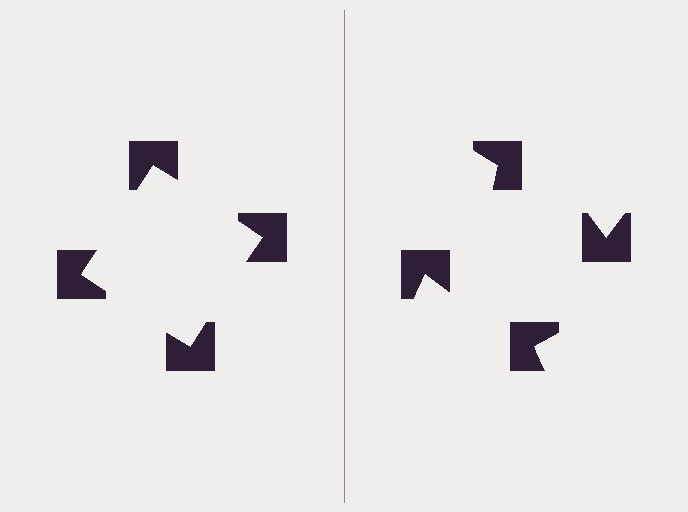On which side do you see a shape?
An illusory square appears on the left side. On the right side the wedge cuts are rotated, so no coherent shape forms.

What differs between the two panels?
The notched squares are positioned identically on both sides; only the wedge orientations differ. On the left they align to a square; on the right they are misaligned.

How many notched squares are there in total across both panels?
8 — 4 on each side.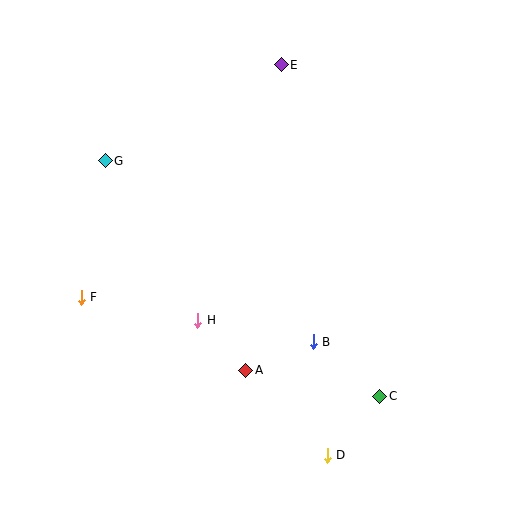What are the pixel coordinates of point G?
Point G is at (105, 161).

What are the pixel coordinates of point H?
Point H is at (198, 320).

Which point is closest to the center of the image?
Point H at (198, 320) is closest to the center.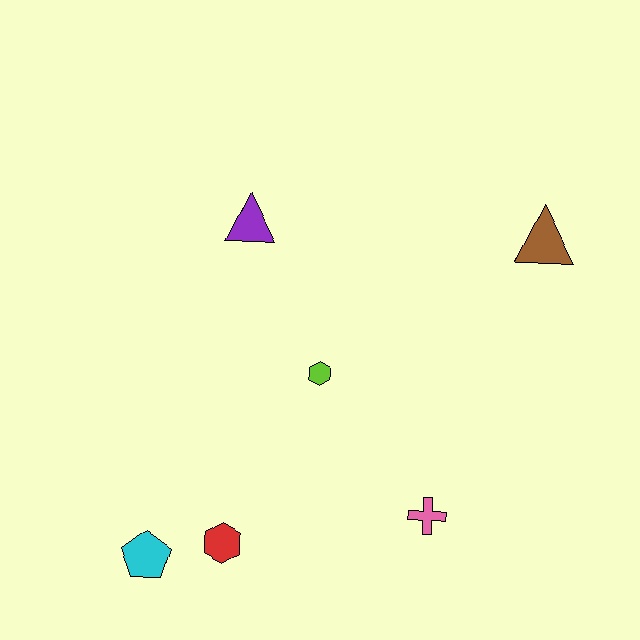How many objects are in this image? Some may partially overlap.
There are 6 objects.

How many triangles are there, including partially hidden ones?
There are 2 triangles.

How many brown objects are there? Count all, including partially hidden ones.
There is 1 brown object.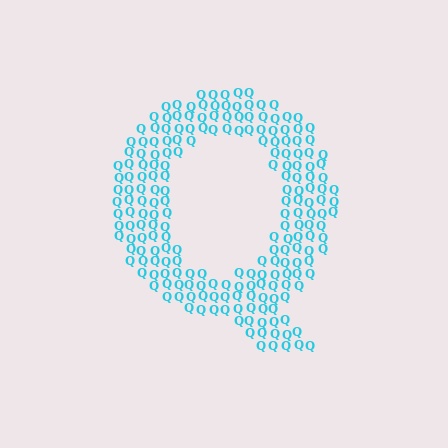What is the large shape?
The large shape is the letter Q.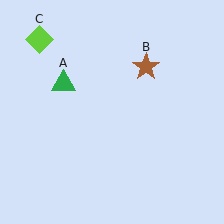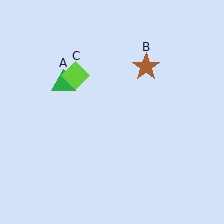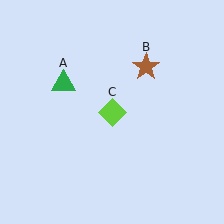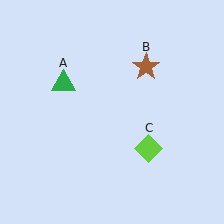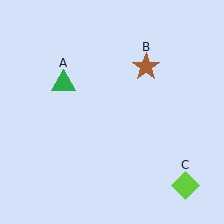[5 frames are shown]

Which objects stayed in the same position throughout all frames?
Green triangle (object A) and brown star (object B) remained stationary.